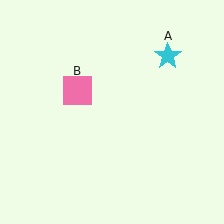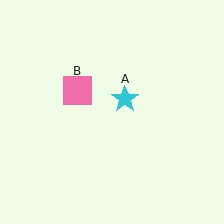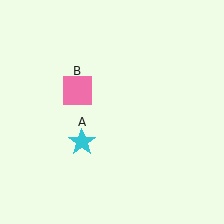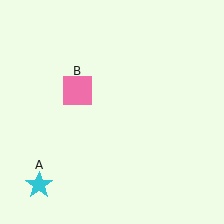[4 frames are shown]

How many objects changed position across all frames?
1 object changed position: cyan star (object A).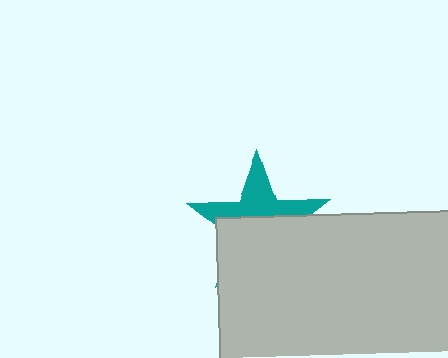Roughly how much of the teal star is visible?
A small part of it is visible (roughly 43%).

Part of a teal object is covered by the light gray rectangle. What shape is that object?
It is a star.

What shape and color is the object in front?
The object in front is a light gray rectangle.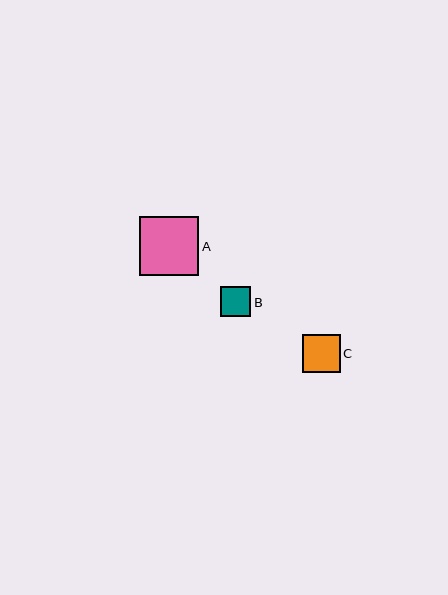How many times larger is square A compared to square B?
Square A is approximately 2.0 times the size of square B.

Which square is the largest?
Square A is the largest with a size of approximately 59 pixels.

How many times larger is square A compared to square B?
Square A is approximately 2.0 times the size of square B.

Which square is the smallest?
Square B is the smallest with a size of approximately 30 pixels.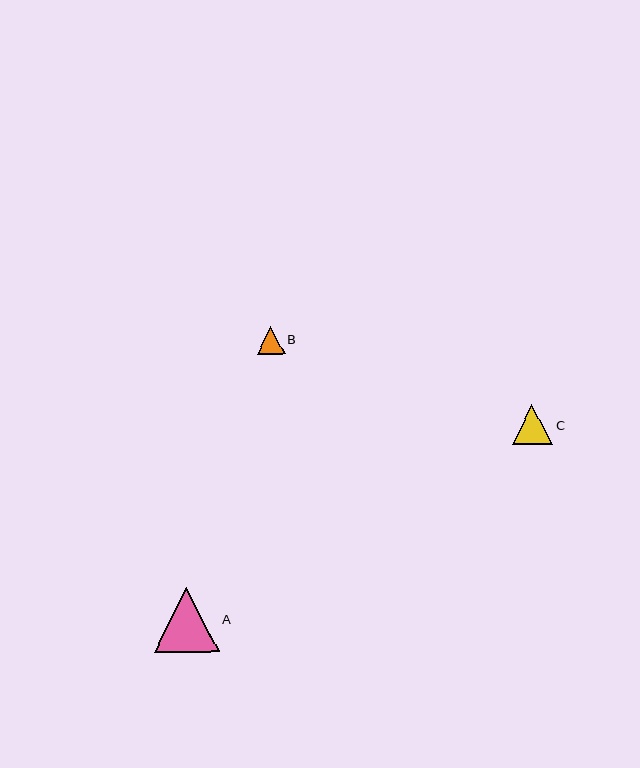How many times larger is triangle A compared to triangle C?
Triangle A is approximately 1.6 times the size of triangle C.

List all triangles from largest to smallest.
From largest to smallest: A, C, B.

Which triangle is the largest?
Triangle A is the largest with a size of approximately 65 pixels.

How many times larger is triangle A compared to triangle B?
Triangle A is approximately 2.3 times the size of triangle B.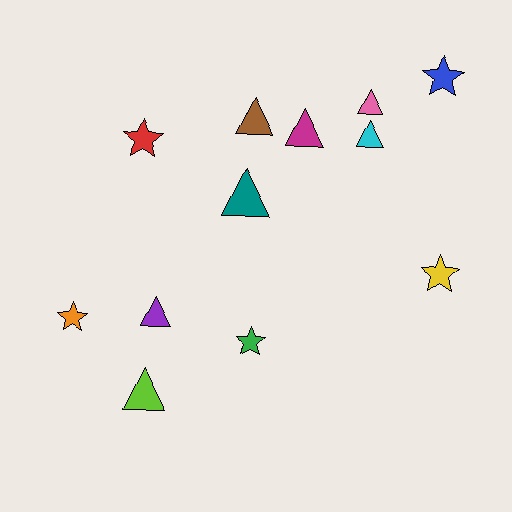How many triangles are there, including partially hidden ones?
There are 7 triangles.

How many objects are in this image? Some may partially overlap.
There are 12 objects.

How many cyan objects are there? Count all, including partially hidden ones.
There is 1 cyan object.